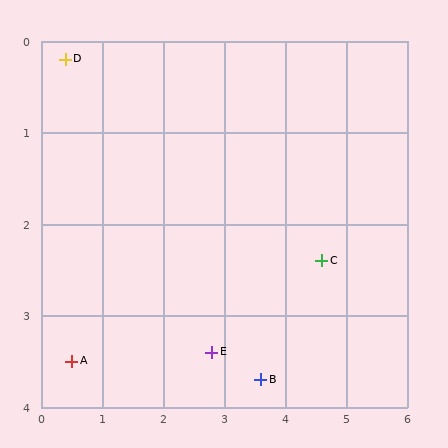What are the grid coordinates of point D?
Point D is at approximately (0.4, 0.2).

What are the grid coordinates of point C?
Point C is at approximately (4.6, 2.4).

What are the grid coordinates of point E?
Point E is at approximately (2.8, 3.4).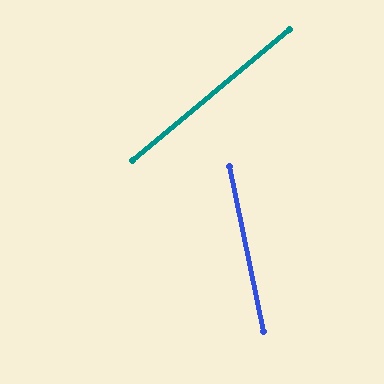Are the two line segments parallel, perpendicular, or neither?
Neither parallel nor perpendicular — they differ by about 62°.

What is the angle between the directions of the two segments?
Approximately 62 degrees.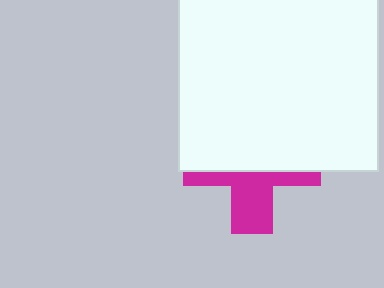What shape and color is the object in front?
The object in front is a white square.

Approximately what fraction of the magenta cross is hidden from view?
Roughly 60% of the magenta cross is hidden behind the white square.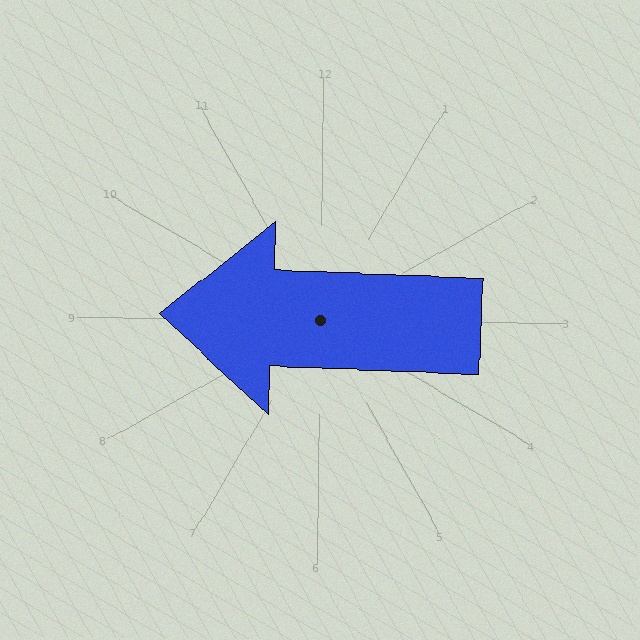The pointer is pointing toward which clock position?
Roughly 9 o'clock.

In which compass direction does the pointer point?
West.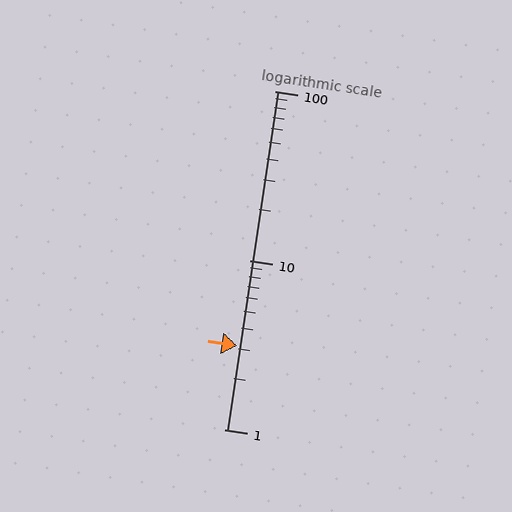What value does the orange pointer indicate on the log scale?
The pointer indicates approximately 3.1.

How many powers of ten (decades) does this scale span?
The scale spans 2 decades, from 1 to 100.